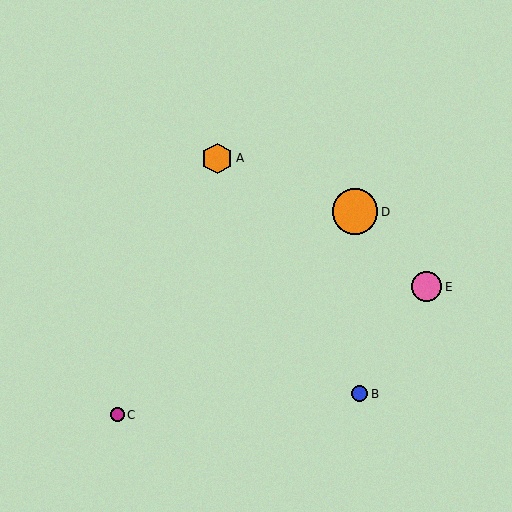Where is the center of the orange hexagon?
The center of the orange hexagon is at (217, 158).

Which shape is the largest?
The orange circle (labeled D) is the largest.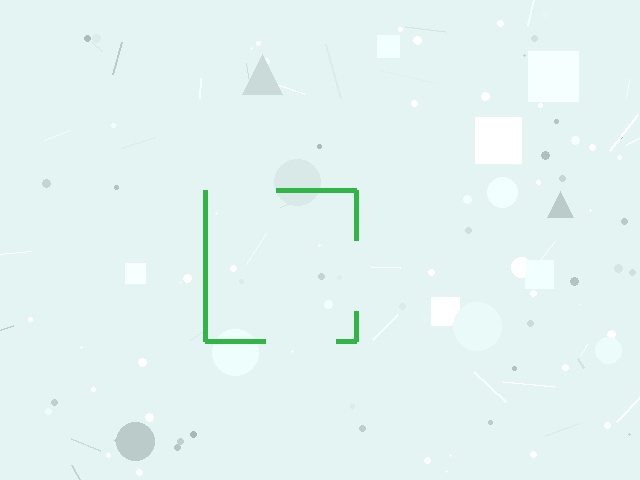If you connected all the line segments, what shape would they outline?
They would outline a square.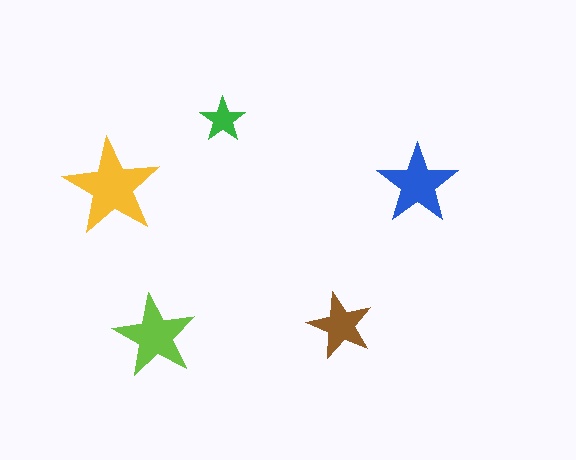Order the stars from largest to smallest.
the yellow one, the lime one, the blue one, the brown one, the green one.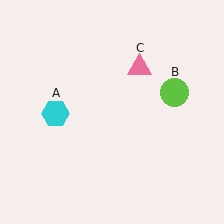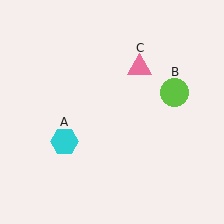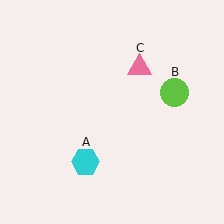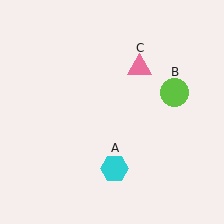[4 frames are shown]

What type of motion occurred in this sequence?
The cyan hexagon (object A) rotated counterclockwise around the center of the scene.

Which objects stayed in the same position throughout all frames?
Lime circle (object B) and pink triangle (object C) remained stationary.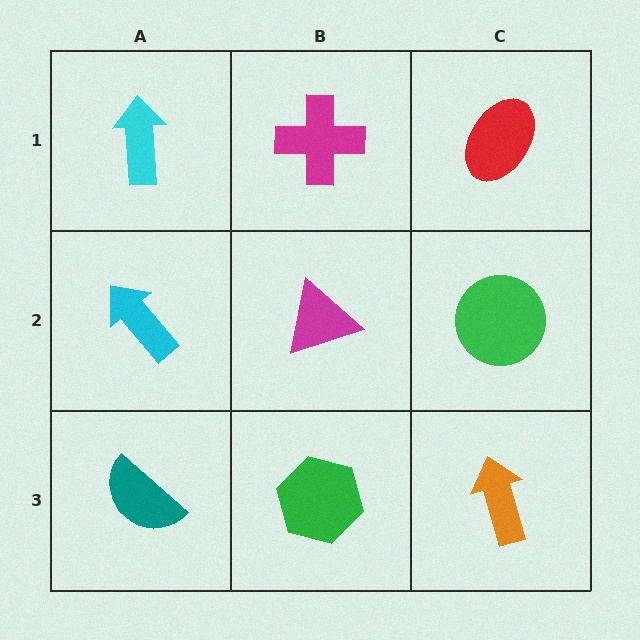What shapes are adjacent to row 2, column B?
A magenta cross (row 1, column B), a green hexagon (row 3, column B), a cyan arrow (row 2, column A), a green circle (row 2, column C).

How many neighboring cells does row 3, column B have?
3.